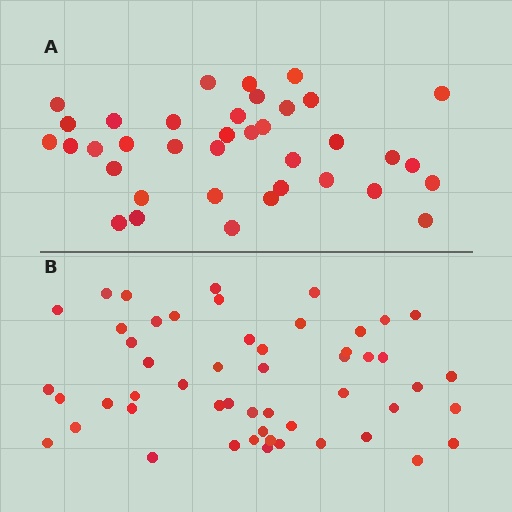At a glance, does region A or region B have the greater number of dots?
Region B (the bottom region) has more dots.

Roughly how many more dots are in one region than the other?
Region B has approximately 15 more dots than region A.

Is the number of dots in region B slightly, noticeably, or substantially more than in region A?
Region B has noticeably more, but not dramatically so. The ratio is roughly 1.4 to 1.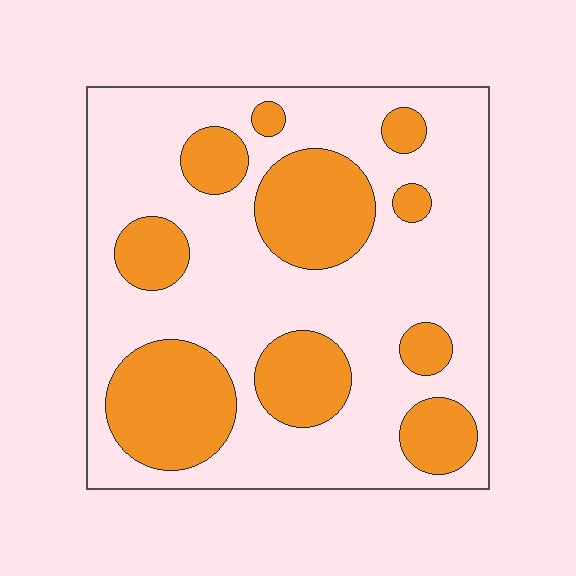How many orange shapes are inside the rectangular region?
10.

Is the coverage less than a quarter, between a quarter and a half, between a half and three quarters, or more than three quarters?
Between a quarter and a half.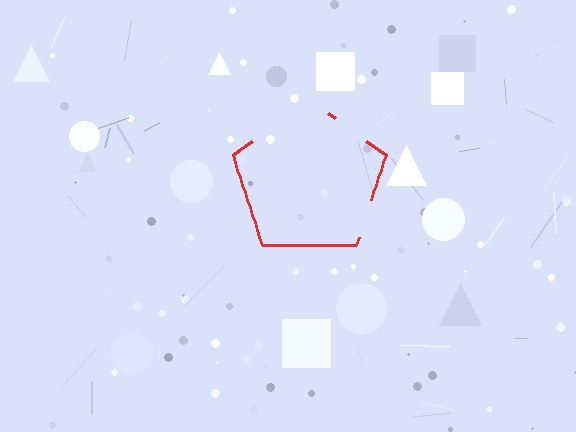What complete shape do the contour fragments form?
The contour fragments form a pentagon.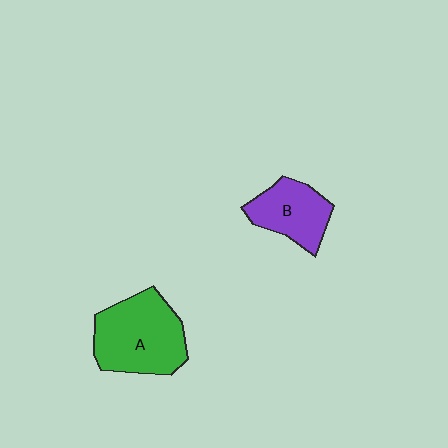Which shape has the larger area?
Shape A (green).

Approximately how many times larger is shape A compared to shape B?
Approximately 1.6 times.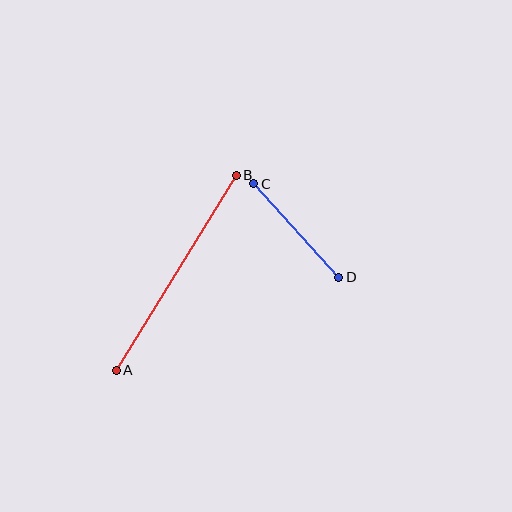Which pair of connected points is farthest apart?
Points A and B are farthest apart.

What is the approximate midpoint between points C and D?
The midpoint is at approximately (296, 230) pixels.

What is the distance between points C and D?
The distance is approximately 126 pixels.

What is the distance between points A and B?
The distance is approximately 229 pixels.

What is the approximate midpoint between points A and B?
The midpoint is at approximately (176, 273) pixels.